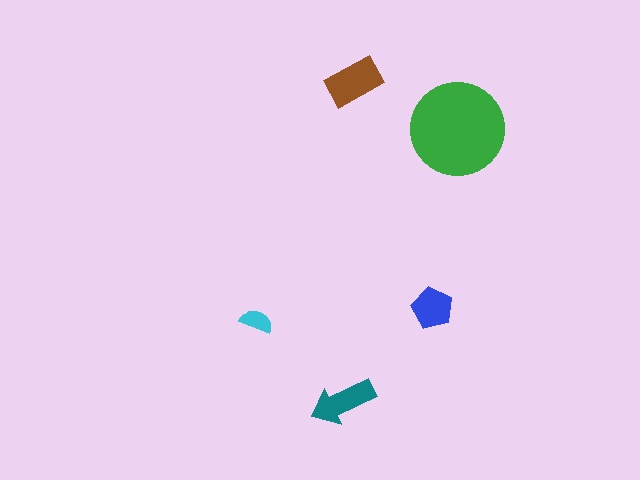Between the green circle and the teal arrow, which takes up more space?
The green circle.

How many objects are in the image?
There are 5 objects in the image.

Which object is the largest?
The green circle.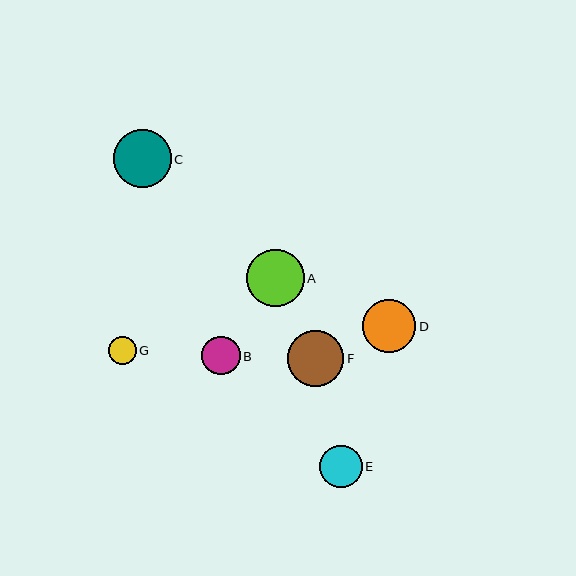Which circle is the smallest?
Circle G is the smallest with a size of approximately 28 pixels.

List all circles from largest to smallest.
From largest to smallest: C, A, F, D, E, B, G.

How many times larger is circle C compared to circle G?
Circle C is approximately 2.1 times the size of circle G.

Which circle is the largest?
Circle C is the largest with a size of approximately 58 pixels.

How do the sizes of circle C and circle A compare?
Circle C and circle A are approximately the same size.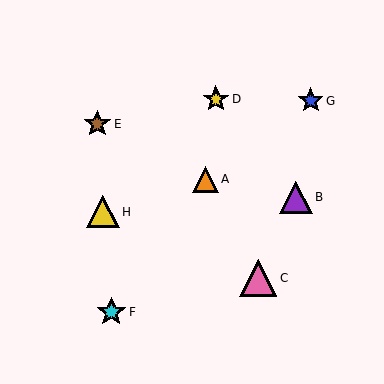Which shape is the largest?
The pink triangle (labeled C) is the largest.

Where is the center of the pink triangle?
The center of the pink triangle is at (258, 278).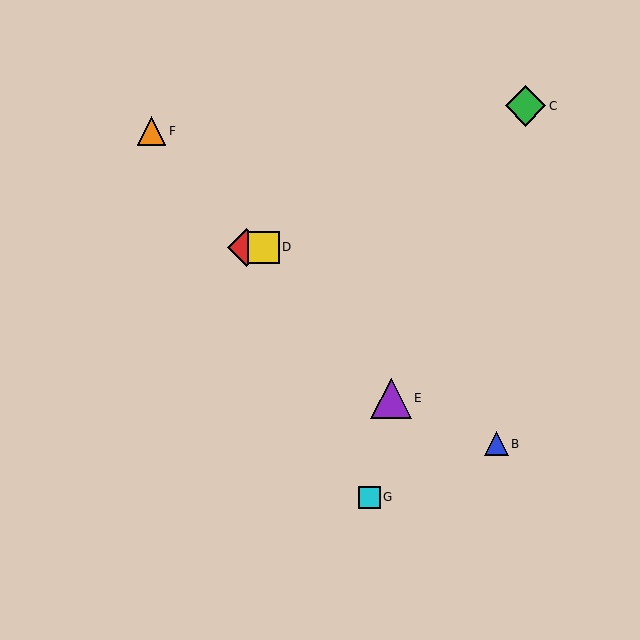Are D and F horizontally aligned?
No, D is at y≈247 and F is at y≈131.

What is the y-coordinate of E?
Object E is at y≈398.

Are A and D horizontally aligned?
Yes, both are at y≈247.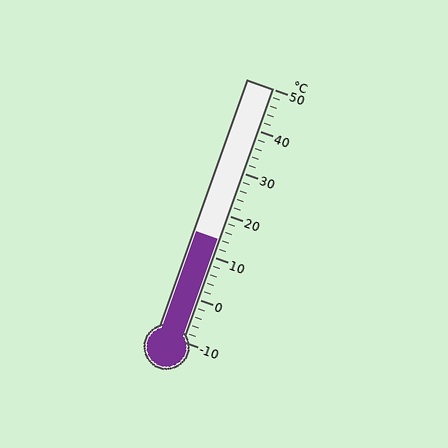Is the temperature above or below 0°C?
The temperature is above 0°C.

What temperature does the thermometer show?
The thermometer shows approximately 14°C.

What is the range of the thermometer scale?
The thermometer scale ranges from -10°C to 50°C.